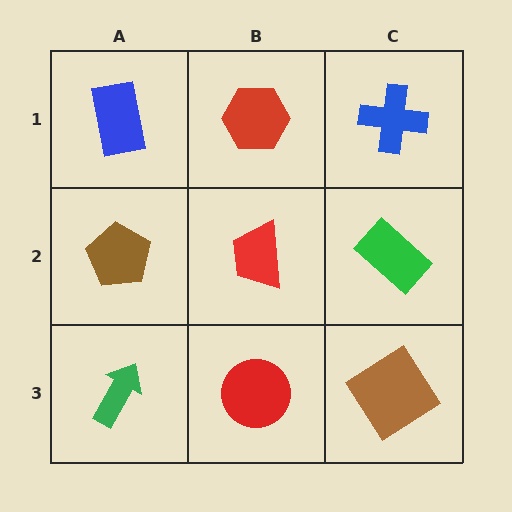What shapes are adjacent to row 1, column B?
A red trapezoid (row 2, column B), a blue rectangle (row 1, column A), a blue cross (row 1, column C).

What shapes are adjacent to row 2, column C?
A blue cross (row 1, column C), a brown diamond (row 3, column C), a red trapezoid (row 2, column B).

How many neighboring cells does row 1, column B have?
3.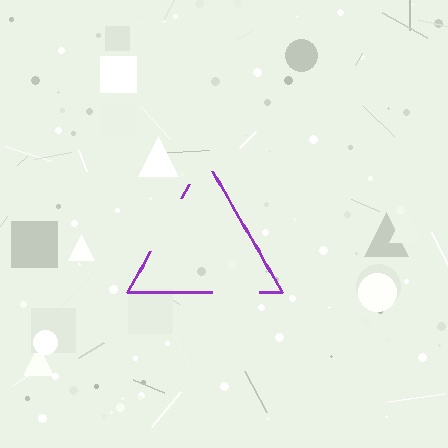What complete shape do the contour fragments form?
The contour fragments form a triangle.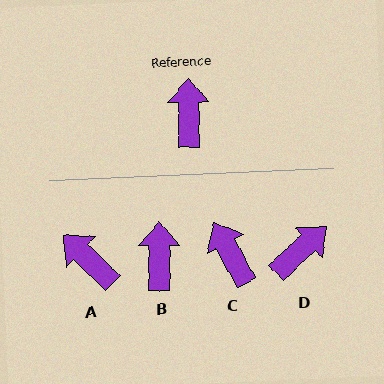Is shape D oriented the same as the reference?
No, it is off by about 48 degrees.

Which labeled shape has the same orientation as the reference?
B.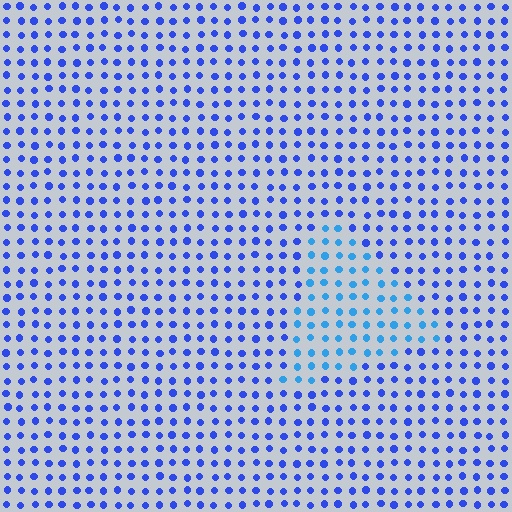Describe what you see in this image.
The image is filled with small blue elements in a uniform arrangement. A triangle-shaped region is visible where the elements are tinted to a slightly different hue, forming a subtle color boundary.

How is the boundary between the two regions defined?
The boundary is defined purely by a slight shift in hue (about 28 degrees). Spacing, size, and orientation are identical on both sides.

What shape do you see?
I see a triangle.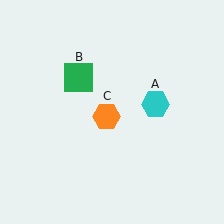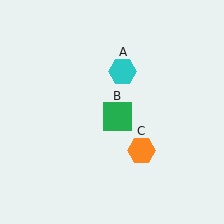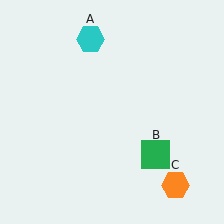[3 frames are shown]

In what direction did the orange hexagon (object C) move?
The orange hexagon (object C) moved down and to the right.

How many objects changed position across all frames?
3 objects changed position: cyan hexagon (object A), green square (object B), orange hexagon (object C).